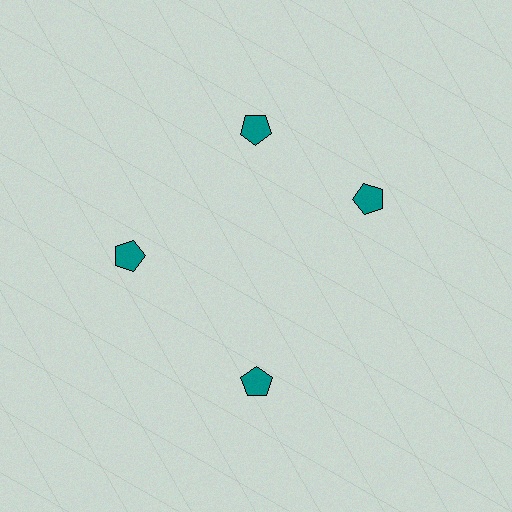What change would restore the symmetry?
The symmetry would be restored by rotating it back into even spacing with its neighbors so that all 4 pentagons sit at equal angles and equal distance from the center.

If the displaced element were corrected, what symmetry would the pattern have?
It would have 4-fold rotational symmetry — the pattern would map onto itself every 90 degrees.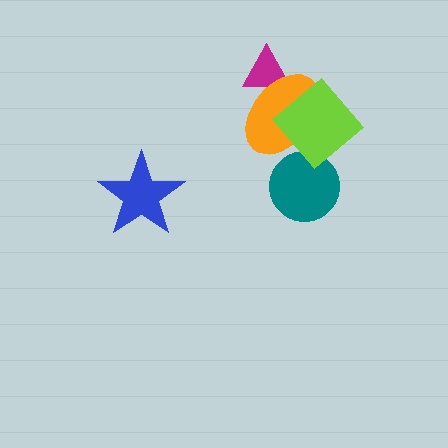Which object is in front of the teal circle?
The lime diamond is in front of the teal circle.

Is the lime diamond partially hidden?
No, no other shape covers it.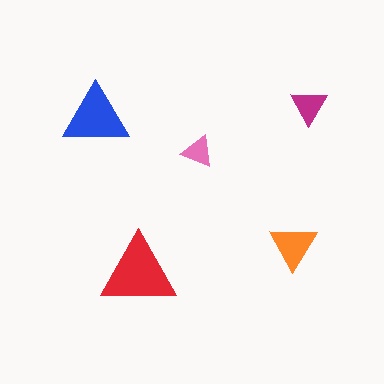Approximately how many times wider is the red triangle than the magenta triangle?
About 2 times wider.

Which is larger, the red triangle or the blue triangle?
The red one.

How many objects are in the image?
There are 5 objects in the image.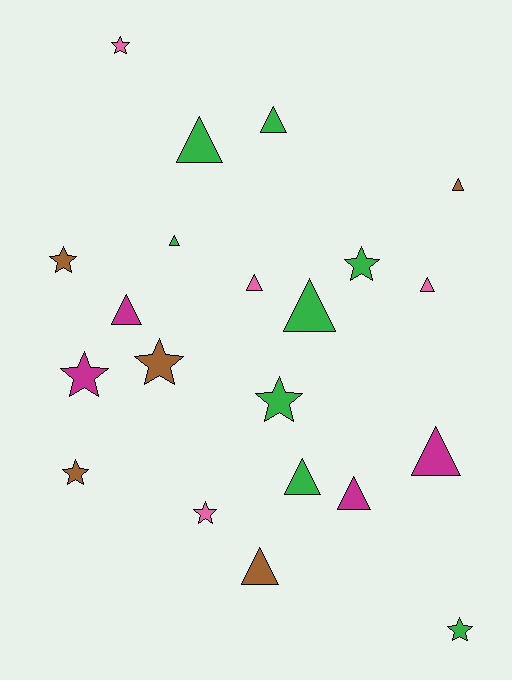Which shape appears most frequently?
Triangle, with 12 objects.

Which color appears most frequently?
Green, with 8 objects.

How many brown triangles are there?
There are 2 brown triangles.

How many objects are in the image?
There are 21 objects.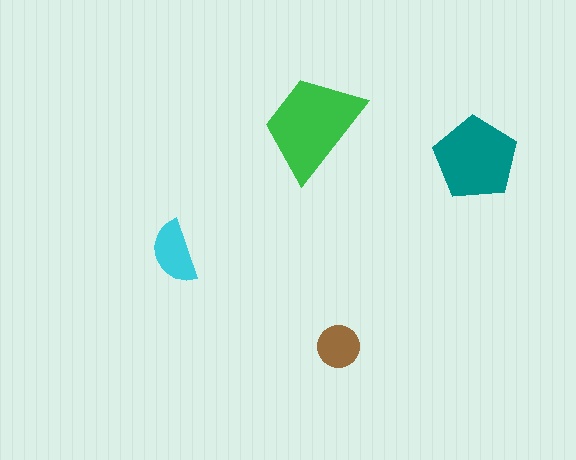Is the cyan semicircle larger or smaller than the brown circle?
Larger.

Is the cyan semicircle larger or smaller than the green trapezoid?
Smaller.